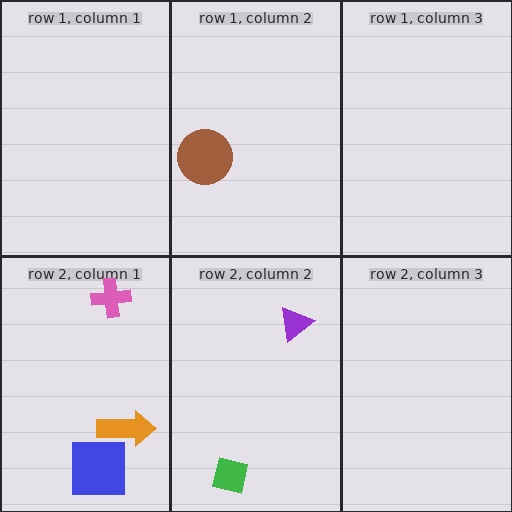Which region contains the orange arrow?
The row 2, column 1 region.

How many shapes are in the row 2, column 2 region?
2.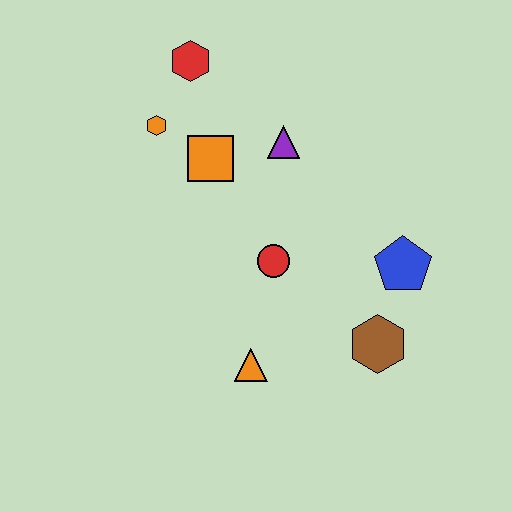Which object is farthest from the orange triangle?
The red hexagon is farthest from the orange triangle.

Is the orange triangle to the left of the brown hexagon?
Yes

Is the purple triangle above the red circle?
Yes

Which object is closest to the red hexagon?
The orange hexagon is closest to the red hexagon.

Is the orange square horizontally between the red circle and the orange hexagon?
Yes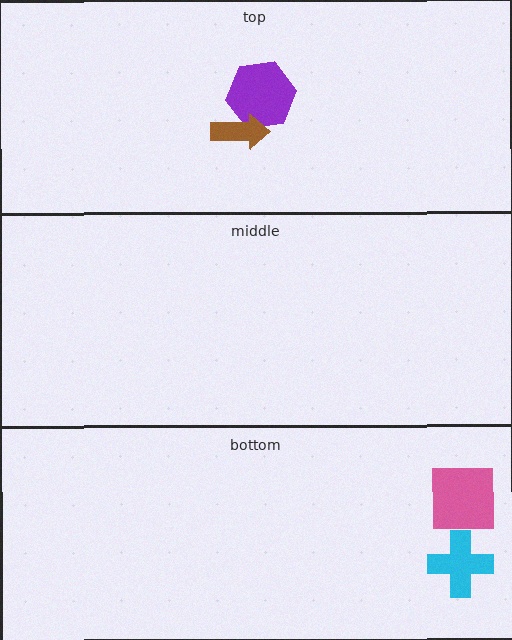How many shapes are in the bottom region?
2.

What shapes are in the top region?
The purple hexagon, the brown arrow.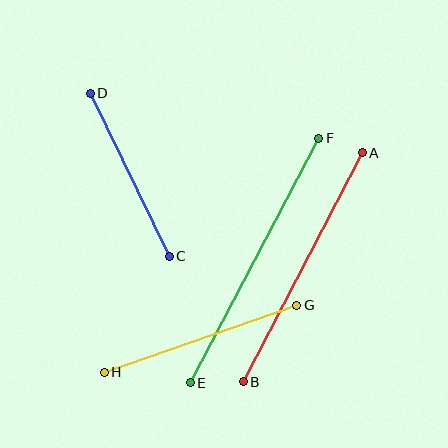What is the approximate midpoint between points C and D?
The midpoint is at approximately (130, 175) pixels.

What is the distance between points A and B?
The distance is approximately 258 pixels.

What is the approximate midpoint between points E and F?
The midpoint is at approximately (255, 261) pixels.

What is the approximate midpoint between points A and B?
The midpoint is at approximately (303, 267) pixels.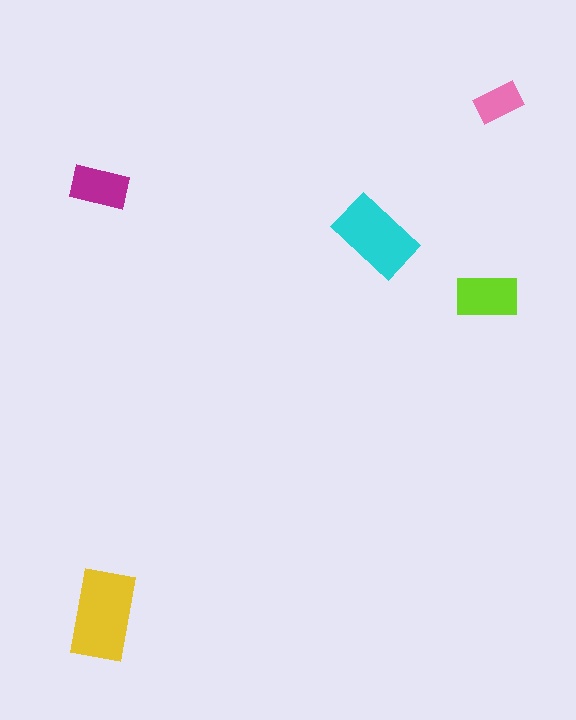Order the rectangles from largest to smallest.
the yellow one, the cyan one, the lime one, the magenta one, the pink one.